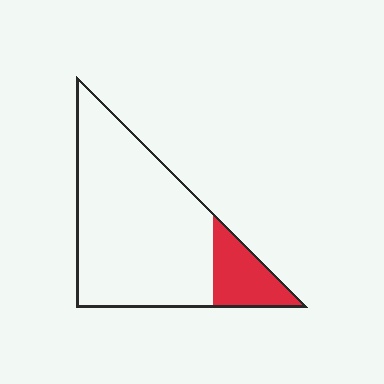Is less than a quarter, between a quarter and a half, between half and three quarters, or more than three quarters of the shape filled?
Less than a quarter.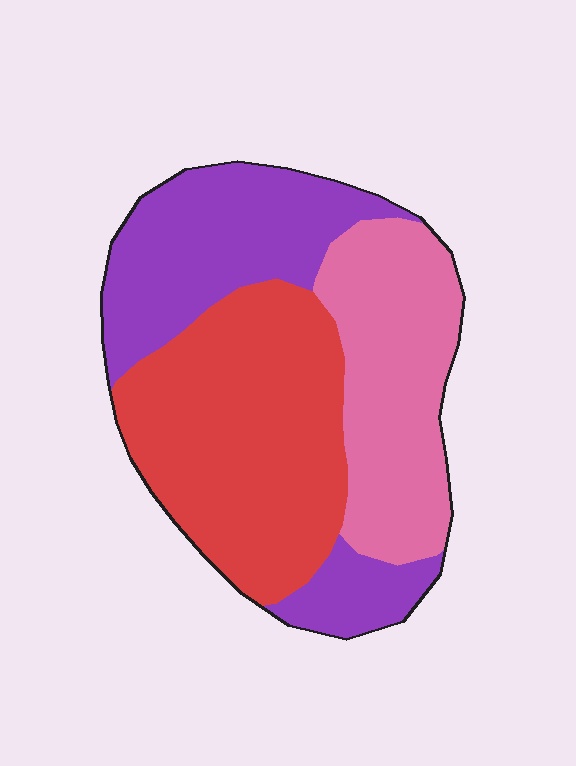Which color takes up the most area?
Red, at roughly 40%.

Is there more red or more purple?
Red.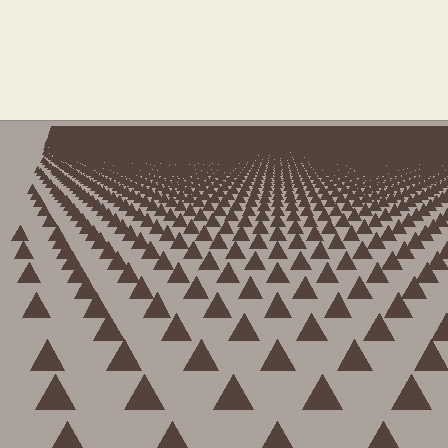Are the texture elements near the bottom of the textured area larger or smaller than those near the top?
Larger. Near the bottom, elements are closer to the viewer and appear at a bigger on-screen size.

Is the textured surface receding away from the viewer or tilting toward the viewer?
The surface is receding away from the viewer. Texture elements get smaller and denser toward the top.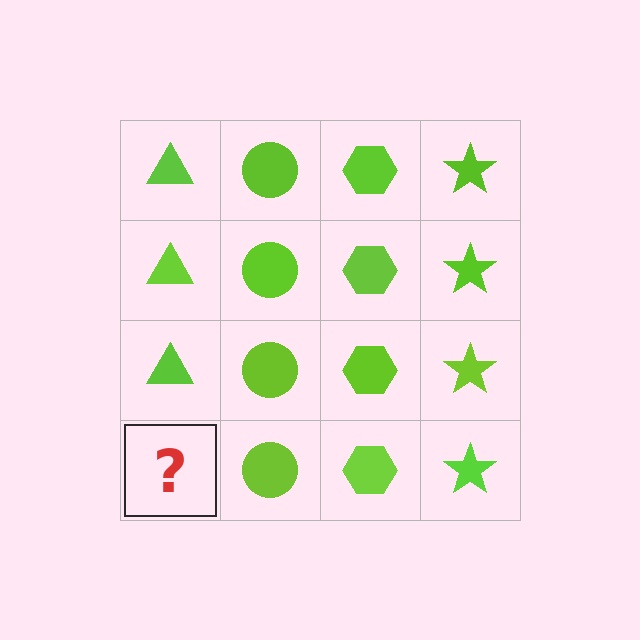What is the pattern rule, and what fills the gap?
The rule is that each column has a consistent shape. The gap should be filled with a lime triangle.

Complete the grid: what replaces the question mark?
The question mark should be replaced with a lime triangle.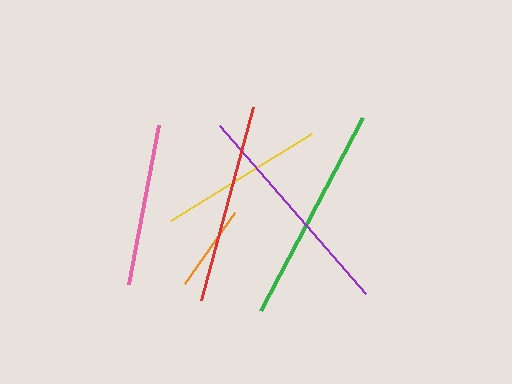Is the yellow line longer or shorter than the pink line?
The yellow line is longer than the pink line.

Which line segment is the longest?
The purple line is the longest at approximately 223 pixels.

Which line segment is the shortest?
The orange line is the shortest at approximately 87 pixels.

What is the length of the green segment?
The green segment is approximately 218 pixels long.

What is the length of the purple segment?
The purple segment is approximately 223 pixels long.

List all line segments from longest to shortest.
From longest to shortest: purple, green, red, yellow, pink, orange.